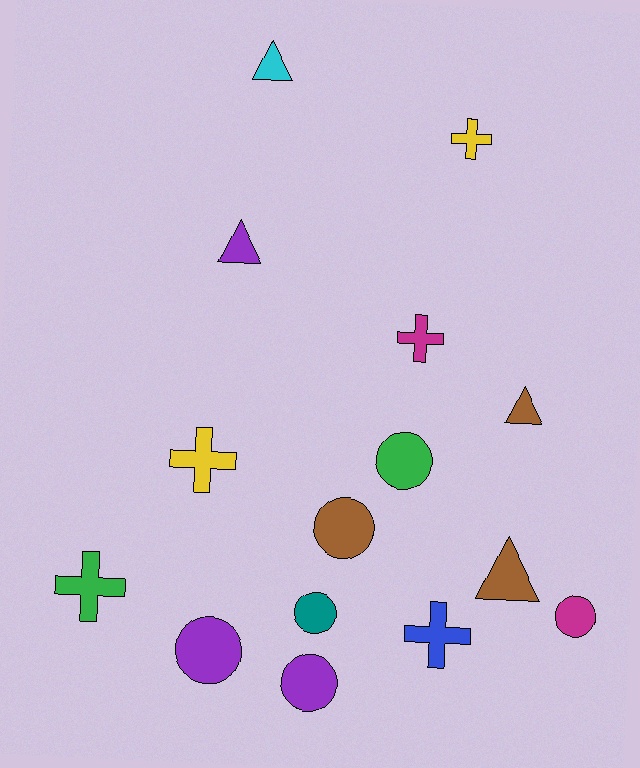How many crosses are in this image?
There are 5 crosses.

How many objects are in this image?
There are 15 objects.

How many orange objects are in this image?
There are no orange objects.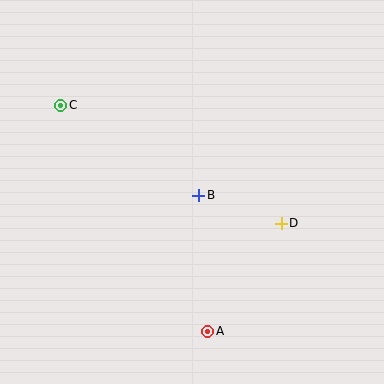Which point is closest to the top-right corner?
Point D is closest to the top-right corner.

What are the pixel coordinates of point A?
Point A is at (207, 331).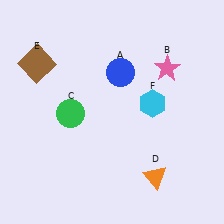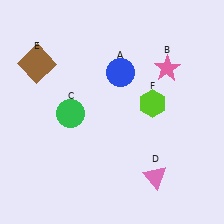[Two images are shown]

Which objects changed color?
D changed from orange to pink. F changed from cyan to lime.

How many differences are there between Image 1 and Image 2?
There are 2 differences between the two images.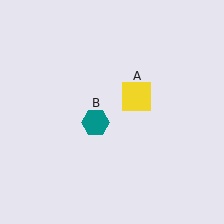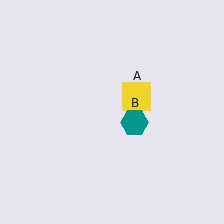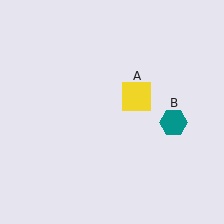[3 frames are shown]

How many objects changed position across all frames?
1 object changed position: teal hexagon (object B).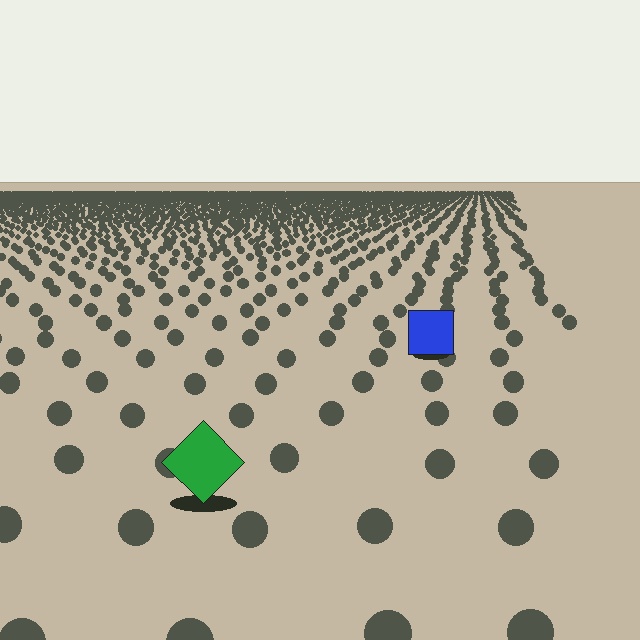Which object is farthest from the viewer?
The blue square is farthest from the viewer. It appears smaller and the ground texture around it is denser.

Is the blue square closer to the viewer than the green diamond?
No. The green diamond is closer — you can tell from the texture gradient: the ground texture is coarser near it.